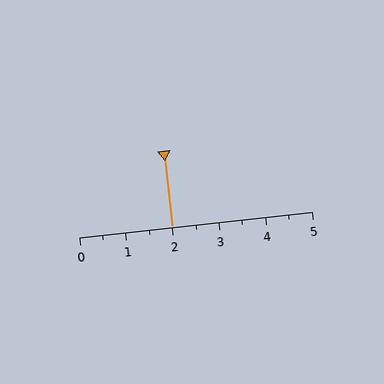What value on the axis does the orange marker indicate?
The marker indicates approximately 2.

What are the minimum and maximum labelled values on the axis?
The axis runs from 0 to 5.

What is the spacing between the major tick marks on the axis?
The major ticks are spaced 1 apart.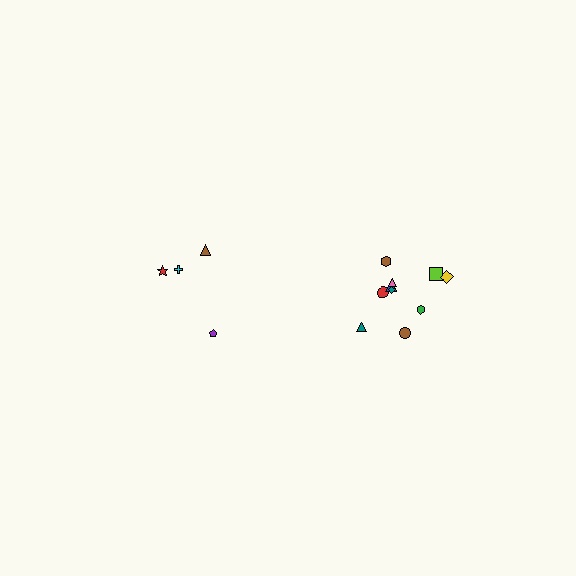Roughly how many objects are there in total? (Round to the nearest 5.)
Roughly 15 objects in total.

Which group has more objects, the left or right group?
The right group.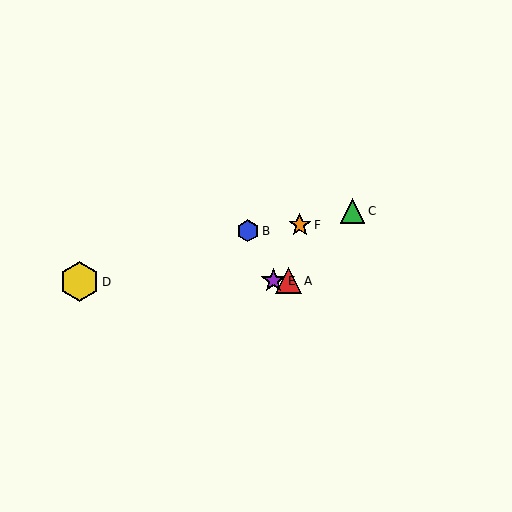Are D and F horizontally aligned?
No, D is at y≈282 and F is at y≈225.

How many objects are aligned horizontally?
3 objects (A, D, E) are aligned horizontally.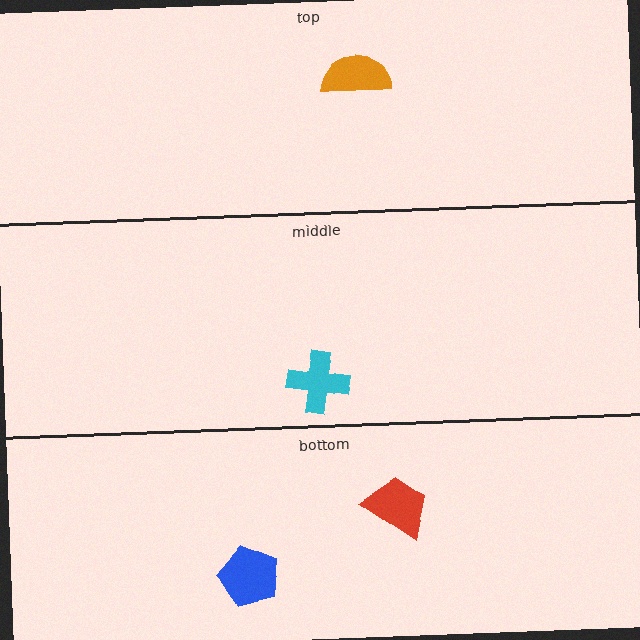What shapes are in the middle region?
The cyan cross.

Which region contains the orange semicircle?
The top region.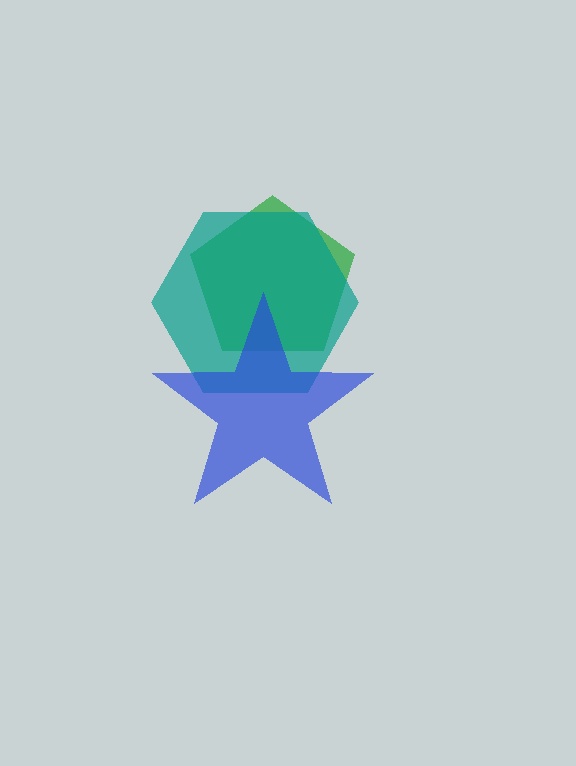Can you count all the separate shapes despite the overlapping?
Yes, there are 3 separate shapes.